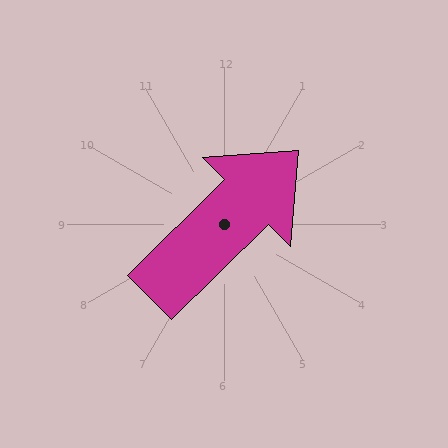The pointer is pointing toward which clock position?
Roughly 2 o'clock.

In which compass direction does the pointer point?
Northeast.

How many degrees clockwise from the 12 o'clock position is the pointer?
Approximately 45 degrees.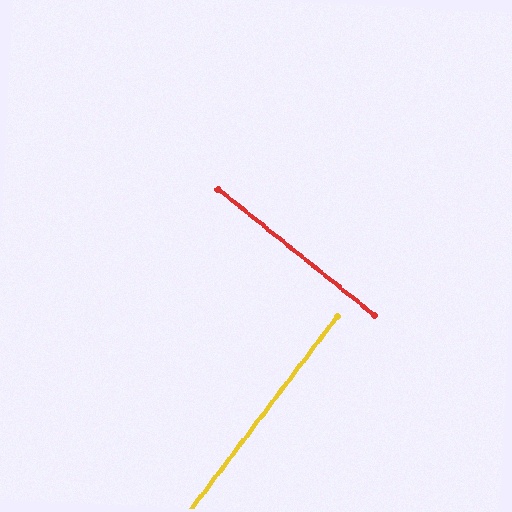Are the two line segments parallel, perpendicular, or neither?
Perpendicular — they meet at approximately 88°.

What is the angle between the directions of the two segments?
Approximately 88 degrees.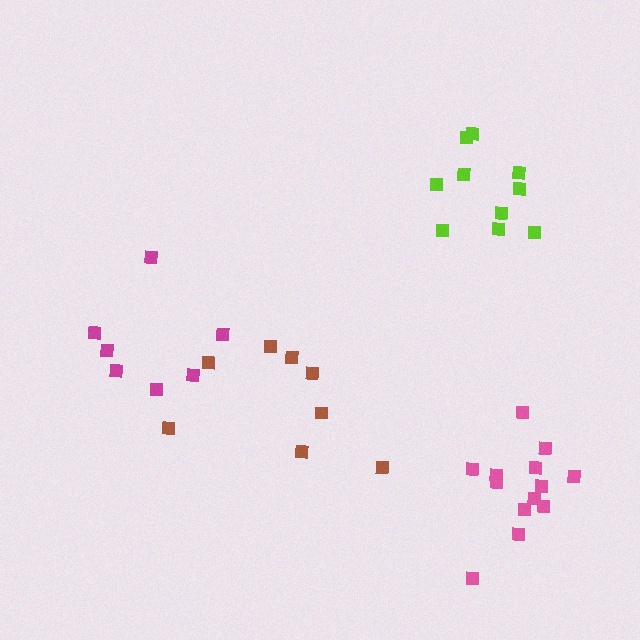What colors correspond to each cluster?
The clusters are colored: brown, pink, magenta, lime.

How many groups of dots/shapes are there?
There are 4 groups.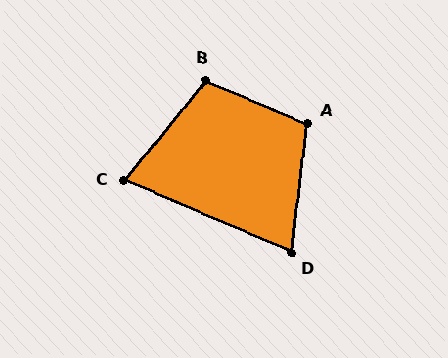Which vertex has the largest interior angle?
B, at approximately 106 degrees.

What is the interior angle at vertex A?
Approximately 106 degrees (obtuse).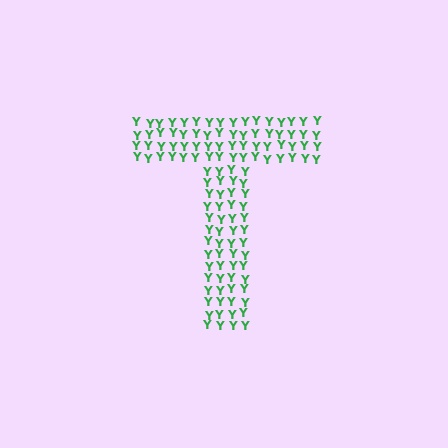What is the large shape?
The large shape is the letter T.